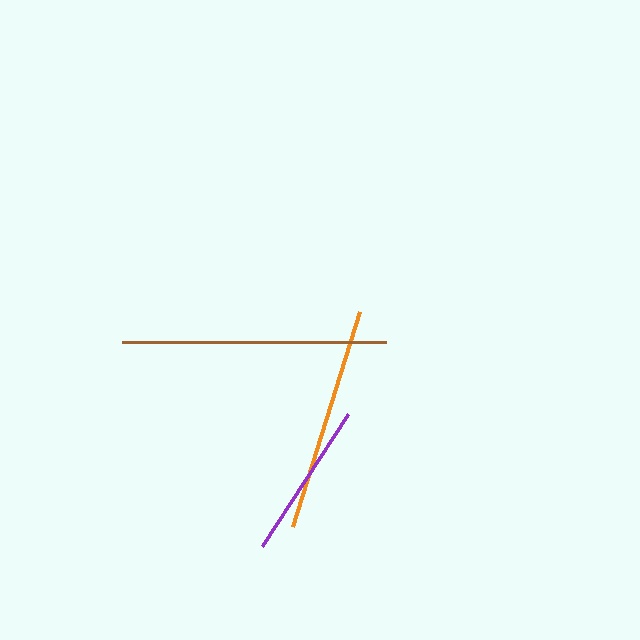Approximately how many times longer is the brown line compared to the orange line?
The brown line is approximately 1.2 times the length of the orange line.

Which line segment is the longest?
The brown line is the longest at approximately 264 pixels.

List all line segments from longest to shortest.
From longest to shortest: brown, orange, purple.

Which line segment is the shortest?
The purple line is the shortest at approximately 157 pixels.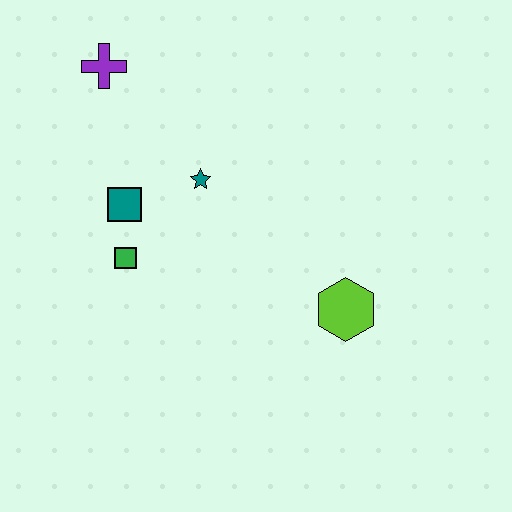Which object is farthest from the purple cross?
The lime hexagon is farthest from the purple cross.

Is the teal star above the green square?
Yes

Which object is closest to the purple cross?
The teal square is closest to the purple cross.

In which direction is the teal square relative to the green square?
The teal square is above the green square.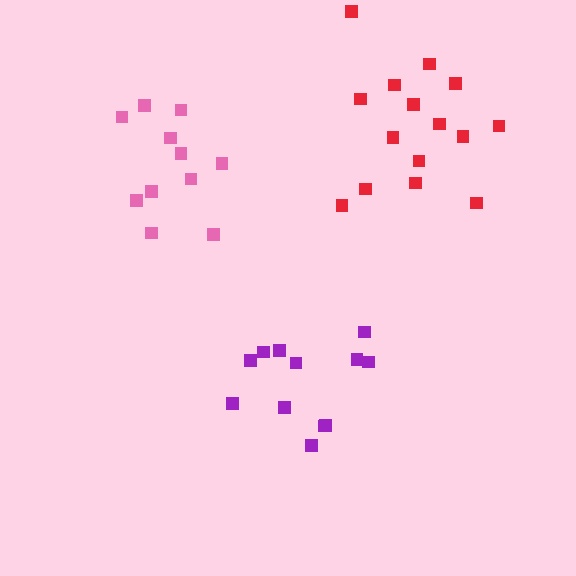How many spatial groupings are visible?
There are 3 spatial groupings.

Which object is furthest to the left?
The pink cluster is leftmost.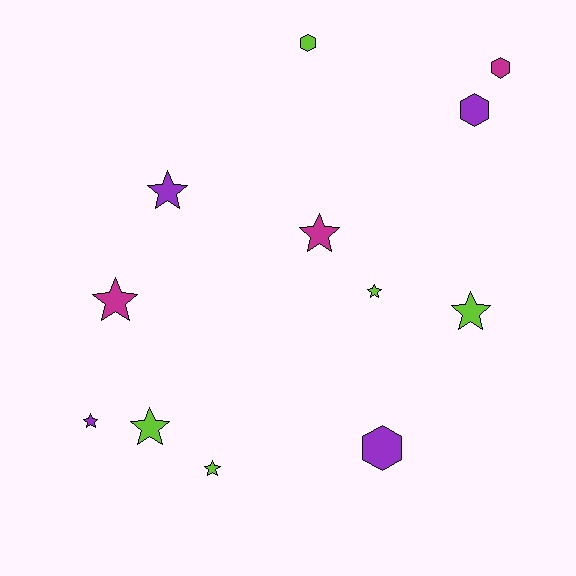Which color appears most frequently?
Lime, with 5 objects.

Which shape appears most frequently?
Star, with 8 objects.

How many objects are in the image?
There are 12 objects.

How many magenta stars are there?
There are 2 magenta stars.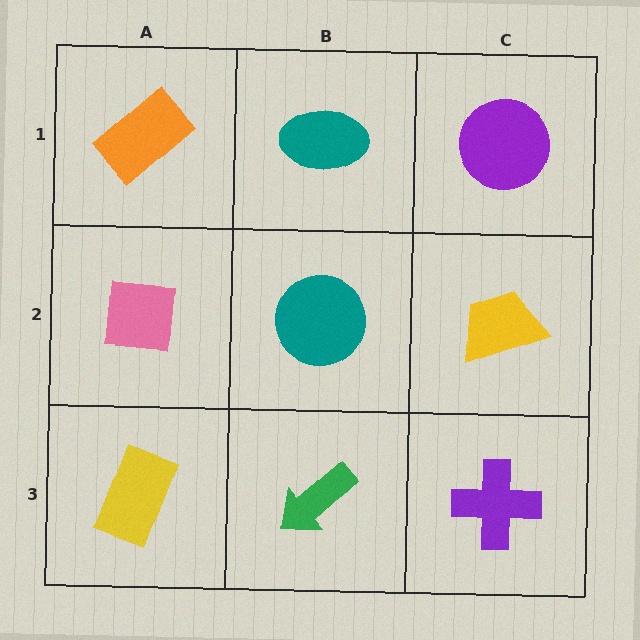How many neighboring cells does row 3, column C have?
2.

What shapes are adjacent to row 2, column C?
A purple circle (row 1, column C), a purple cross (row 3, column C), a teal circle (row 2, column B).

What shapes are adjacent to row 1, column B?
A teal circle (row 2, column B), an orange rectangle (row 1, column A), a purple circle (row 1, column C).